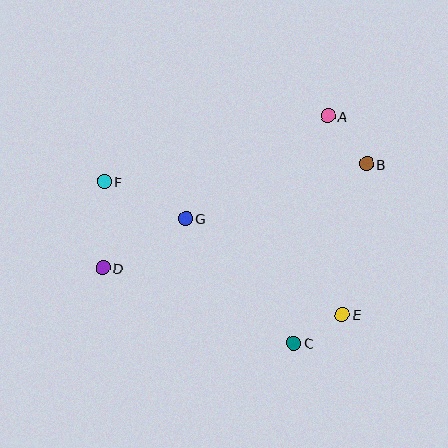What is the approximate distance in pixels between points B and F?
The distance between B and F is approximately 263 pixels.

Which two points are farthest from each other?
Points B and D are farthest from each other.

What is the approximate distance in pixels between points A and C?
The distance between A and C is approximately 229 pixels.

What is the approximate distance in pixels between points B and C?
The distance between B and C is approximately 193 pixels.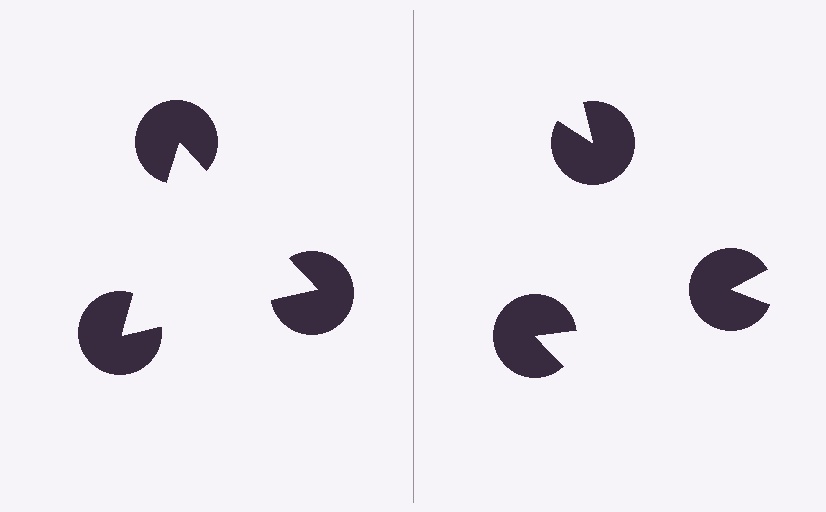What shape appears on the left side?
An illusory triangle.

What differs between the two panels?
The pac-man discs are positioned identically on both sides; only the wedge orientations differ. On the left they align to a triangle; on the right they are misaligned.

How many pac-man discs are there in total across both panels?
6 — 3 on each side.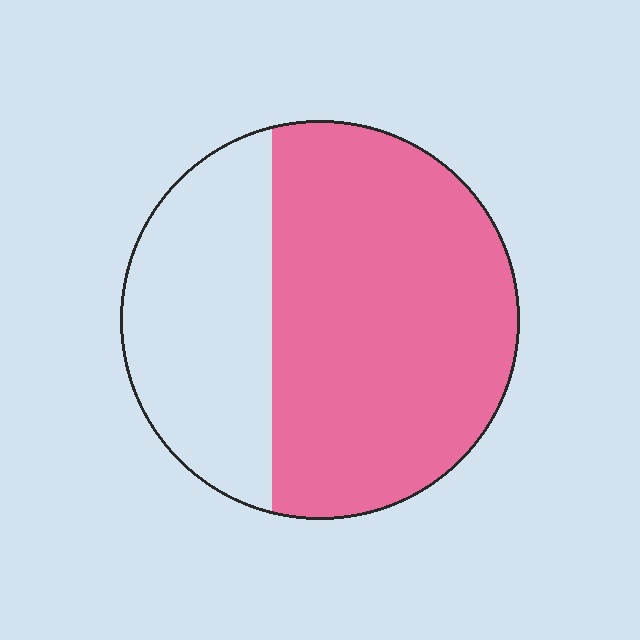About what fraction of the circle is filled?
About two thirds (2/3).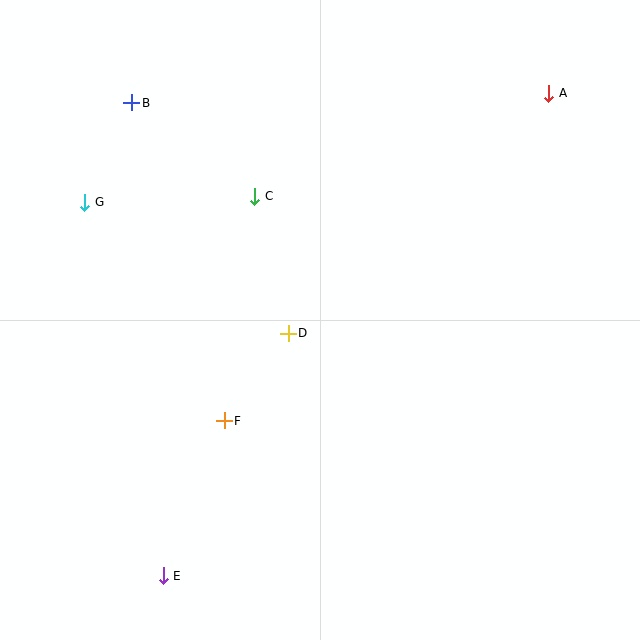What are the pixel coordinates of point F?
Point F is at (224, 421).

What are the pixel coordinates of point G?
Point G is at (85, 202).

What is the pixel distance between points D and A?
The distance between D and A is 354 pixels.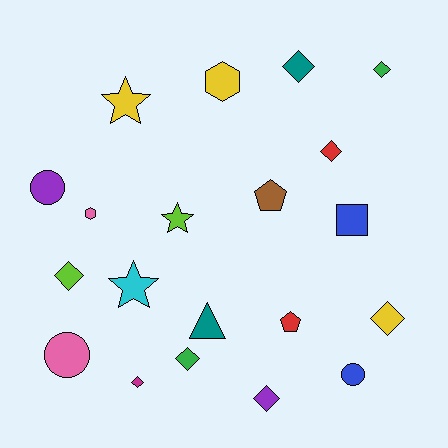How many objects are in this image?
There are 20 objects.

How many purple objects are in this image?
There are 2 purple objects.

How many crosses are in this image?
There are no crosses.